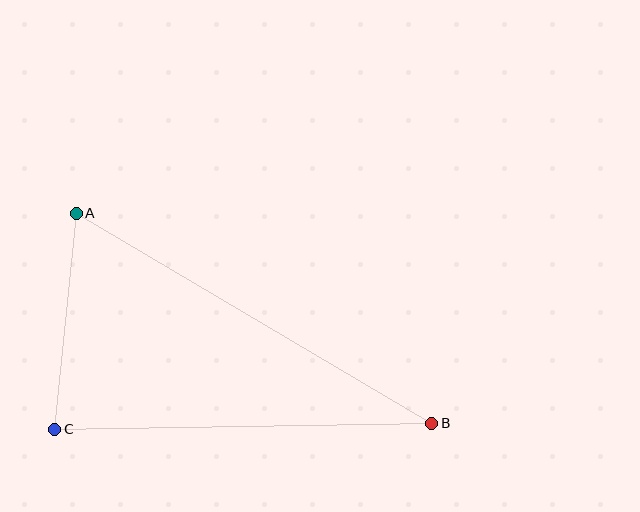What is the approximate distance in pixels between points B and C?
The distance between B and C is approximately 377 pixels.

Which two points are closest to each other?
Points A and C are closest to each other.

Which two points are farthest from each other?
Points A and B are farthest from each other.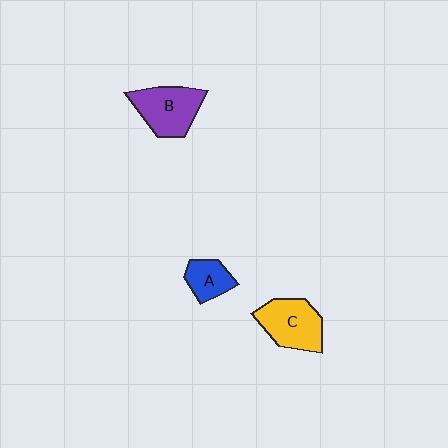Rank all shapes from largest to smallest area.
From largest to smallest: B (purple), C (yellow), A (blue).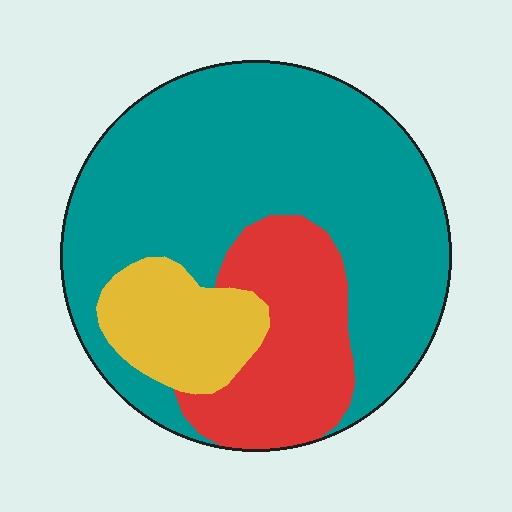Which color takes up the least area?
Yellow, at roughly 15%.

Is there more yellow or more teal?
Teal.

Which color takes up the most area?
Teal, at roughly 65%.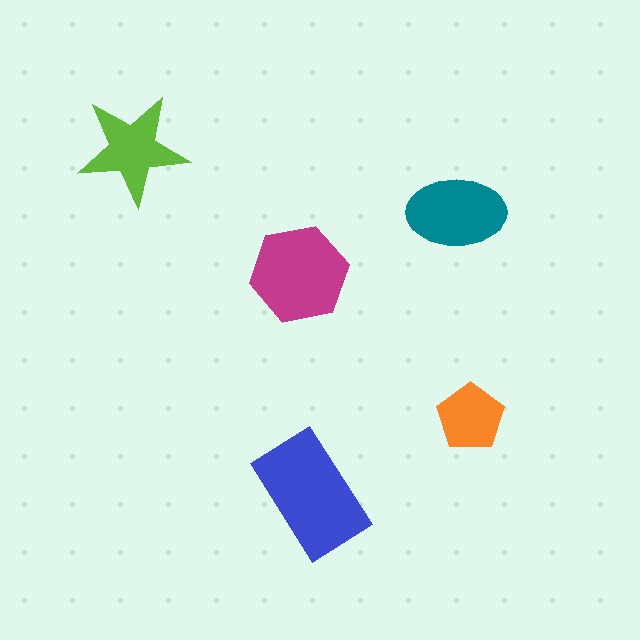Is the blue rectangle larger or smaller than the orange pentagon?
Larger.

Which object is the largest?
The blue rectangle.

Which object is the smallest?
The orange pentagon.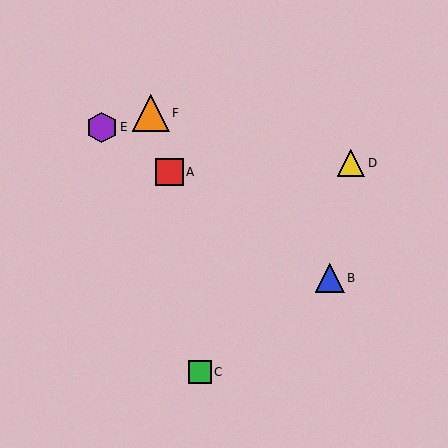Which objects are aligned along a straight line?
Objects A, B, E are aligned along a straight line.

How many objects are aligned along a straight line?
3 objects (A, B, E) are aligned along a straight line.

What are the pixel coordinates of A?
Object A is at (169, 172).